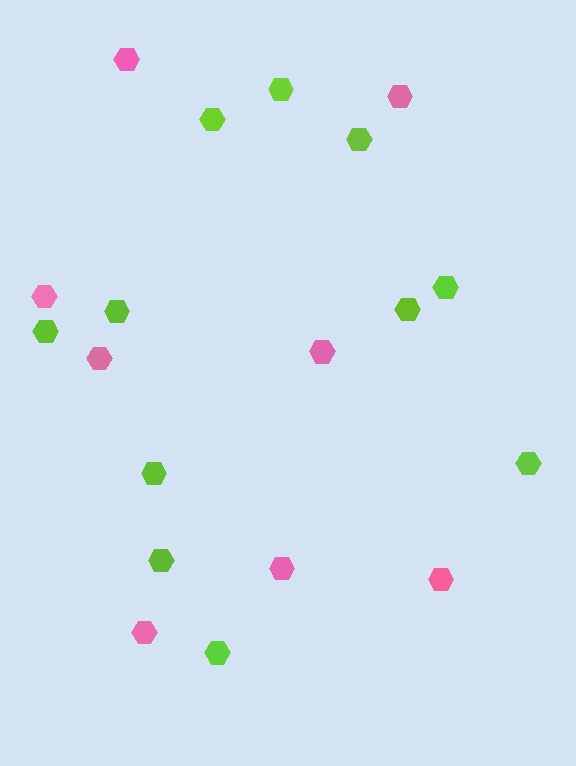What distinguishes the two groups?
There are 2 groups: one group of lime hexagons (11) and one group of pink hexagons (8).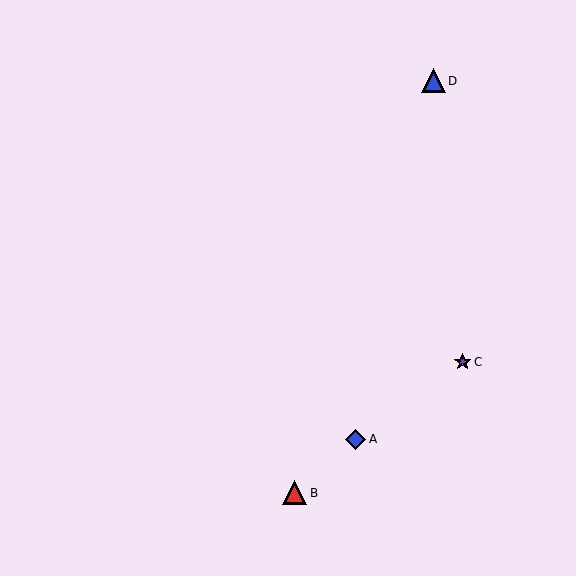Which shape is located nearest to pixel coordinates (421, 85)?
The blue triangle (labeled D) at (433, 80) is nearest to that location.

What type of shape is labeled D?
Shape D is a blue triangle.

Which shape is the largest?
The red triangle (labeled B) is the largest.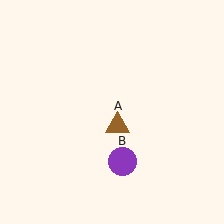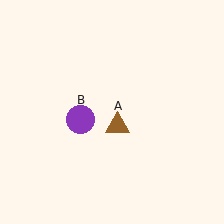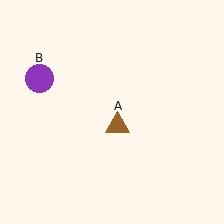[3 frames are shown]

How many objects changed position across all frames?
1 object changed position: purple circle (object B).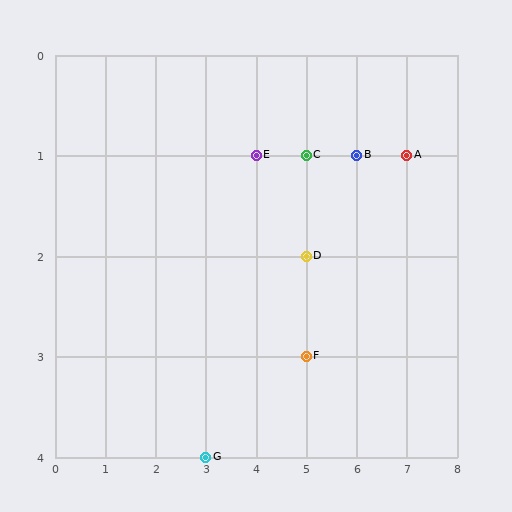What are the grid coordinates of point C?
Point C is at grid coordinates (5, 1).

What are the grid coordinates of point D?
Point D is at grid coordinates (5, 2).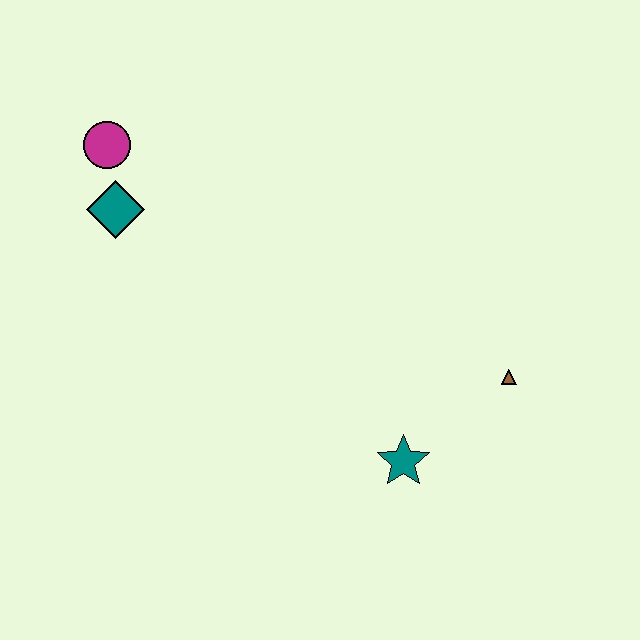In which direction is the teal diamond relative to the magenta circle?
The teal diamond is below the magenta circle.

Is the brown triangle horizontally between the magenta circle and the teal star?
No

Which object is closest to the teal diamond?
The magenta circle is closest to the teal diamond.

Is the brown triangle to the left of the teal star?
No